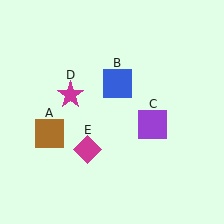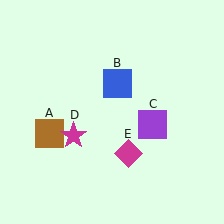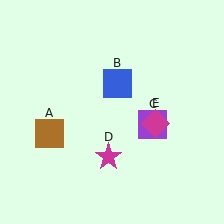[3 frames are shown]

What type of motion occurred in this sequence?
The magenta star (object D), magenta diamond (object E) rotated counterclockwise around the center of the scene.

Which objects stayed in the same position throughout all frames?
Brown square (object A) and blue square (object B) and purple square (object C) remained stationary.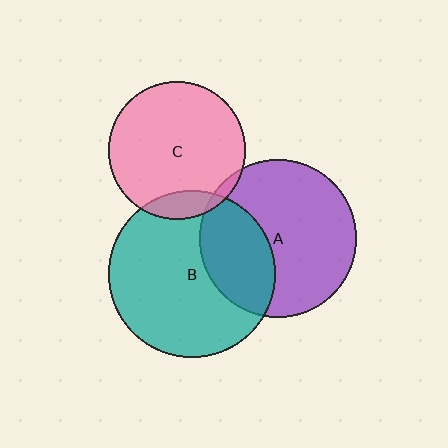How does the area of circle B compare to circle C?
Approximately 1.5 times.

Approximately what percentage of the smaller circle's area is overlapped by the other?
Approximately 35%.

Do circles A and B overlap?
Yes.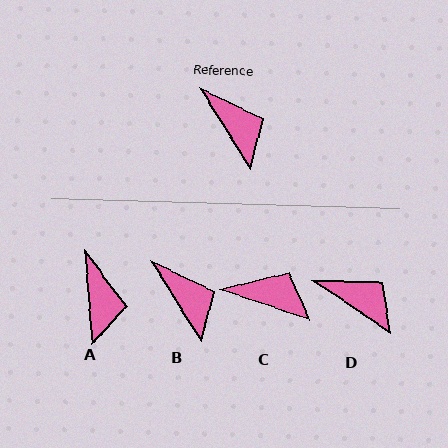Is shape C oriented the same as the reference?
No, it is off by about 39 degrees.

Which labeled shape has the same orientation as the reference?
B.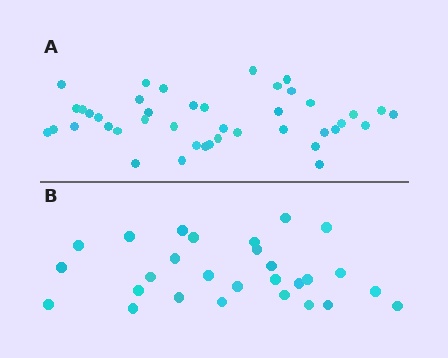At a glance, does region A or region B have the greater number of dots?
Region A (the top region) has more dots.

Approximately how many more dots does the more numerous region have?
Region A has approximately 15 more dots than region B.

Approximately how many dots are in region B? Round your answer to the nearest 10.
About 30 dots. (The exact count is 28, which rounds to 30.)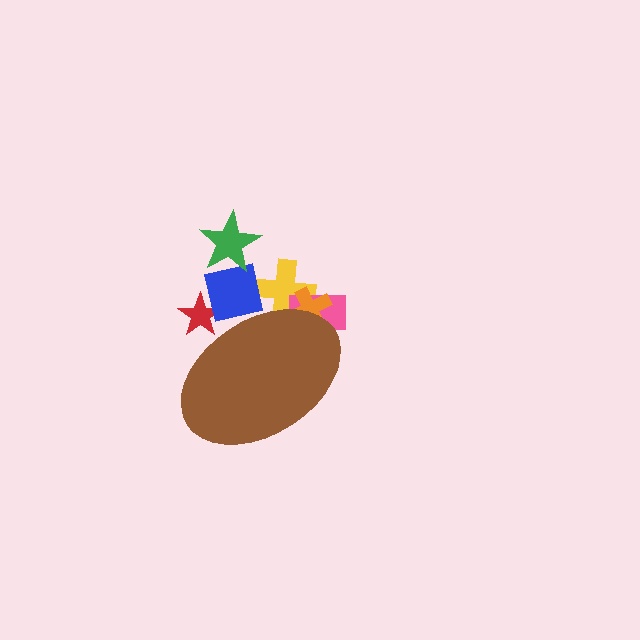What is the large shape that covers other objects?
A brown ellipse.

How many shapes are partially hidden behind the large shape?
5 shapes are partially hidden.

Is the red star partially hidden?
Yes, the red star is partially hidden behind the brown ellipse.